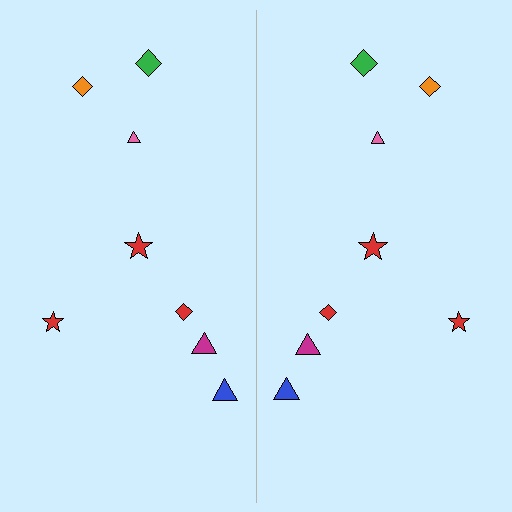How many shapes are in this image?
There are 16 shapes in this image.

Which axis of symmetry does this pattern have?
The pattern has a vertical axis of symmetry running through the center of the image.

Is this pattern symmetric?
Yes, this pattern has bilateral (reflection) symmetry.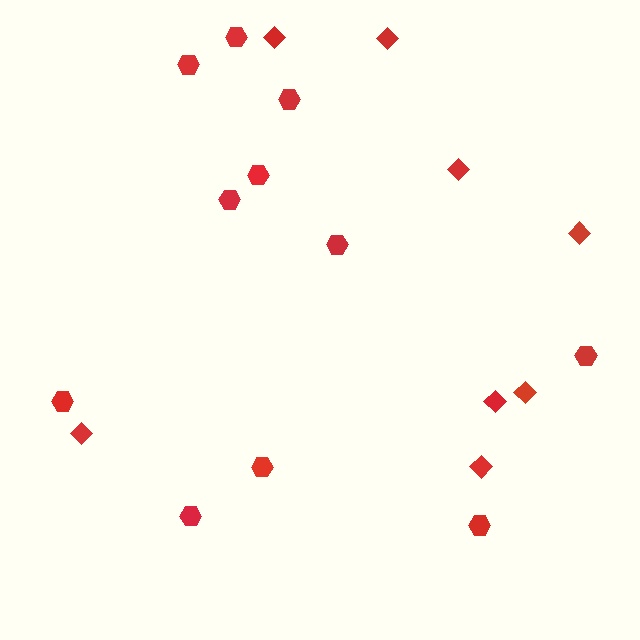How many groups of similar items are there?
There are 2 groups: one group of hexagons (11) and one group of diamonds (8).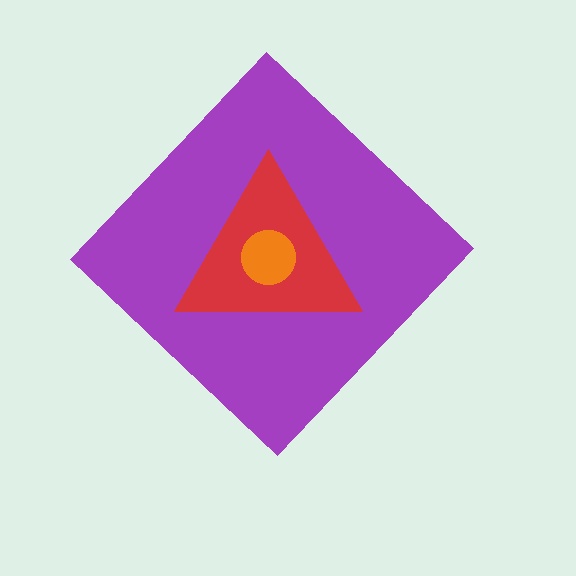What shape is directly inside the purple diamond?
The red triangle.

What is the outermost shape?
The purple diamond.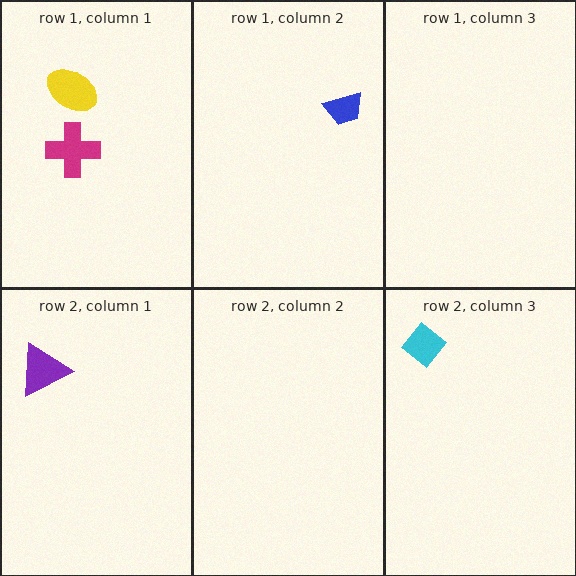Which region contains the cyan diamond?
The row 2, column 3 region.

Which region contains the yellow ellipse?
The row 1, column 1 region.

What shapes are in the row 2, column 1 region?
The purple triangle.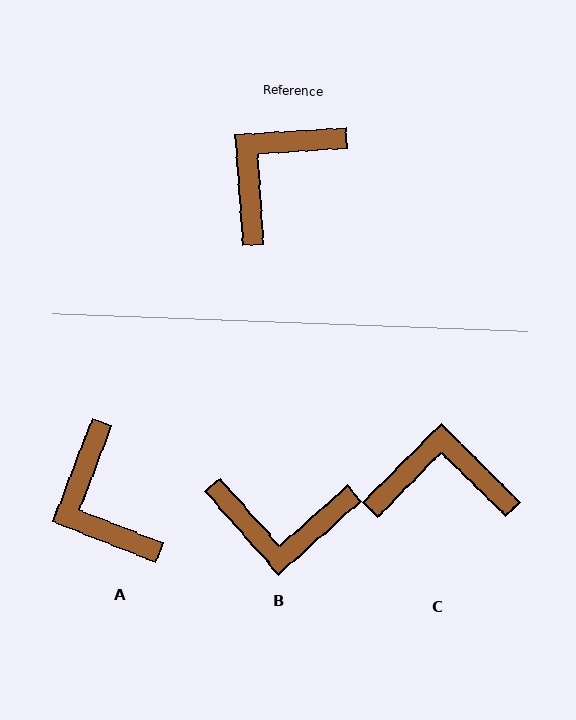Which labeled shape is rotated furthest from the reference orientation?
B, about 128 degrees away.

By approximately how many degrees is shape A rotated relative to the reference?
Approximately 65 degrees counter-clockwise.